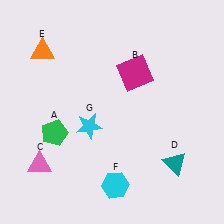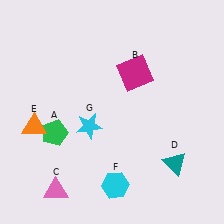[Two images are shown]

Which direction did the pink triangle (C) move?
The pink triangle (C) moved down.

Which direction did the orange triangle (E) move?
The orange triangle (E) moved down.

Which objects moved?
The objects that moved are: the pink triangle (C), the orange triangle (E).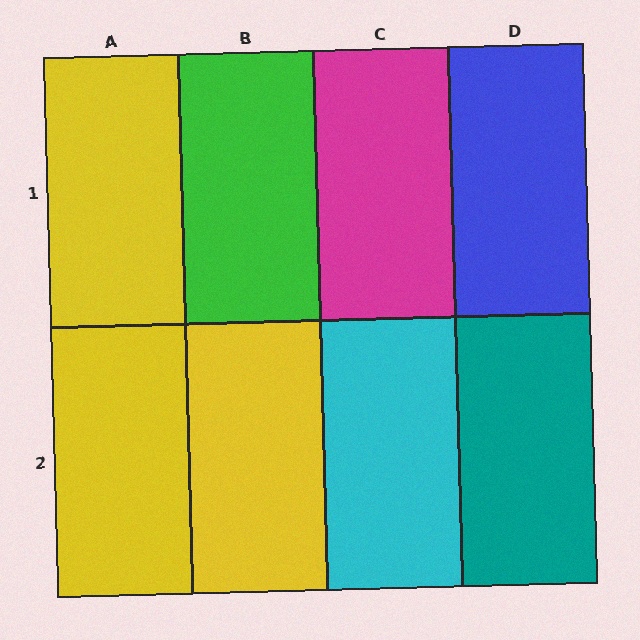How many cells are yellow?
3 cells are yellow.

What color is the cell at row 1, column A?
Yellow.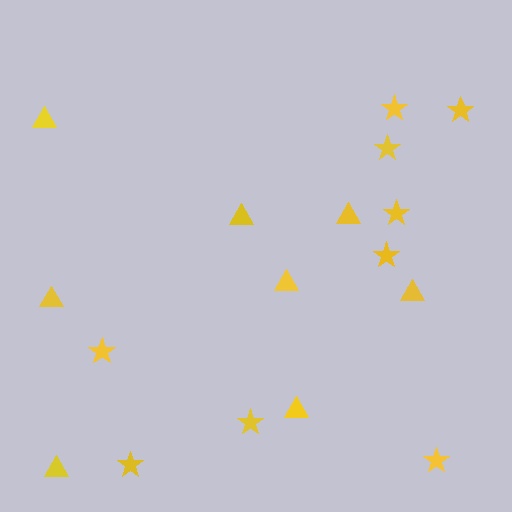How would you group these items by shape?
There are 2 groups: one group of triangles (8) and one group of stars (9).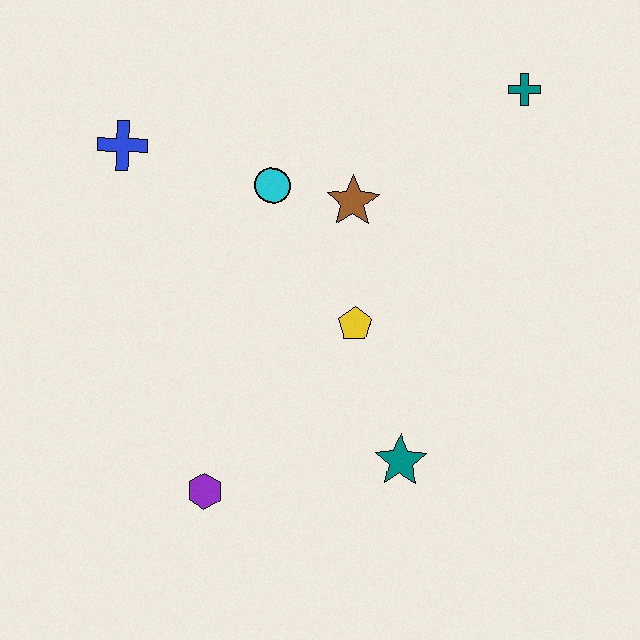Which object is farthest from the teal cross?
The purple hexagon is farthest from the teal cross.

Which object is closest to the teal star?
The yellow pentagon is closest to the teal star.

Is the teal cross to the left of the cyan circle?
No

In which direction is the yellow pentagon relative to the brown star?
The yellow pentagon is below the brown star.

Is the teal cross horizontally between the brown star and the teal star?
No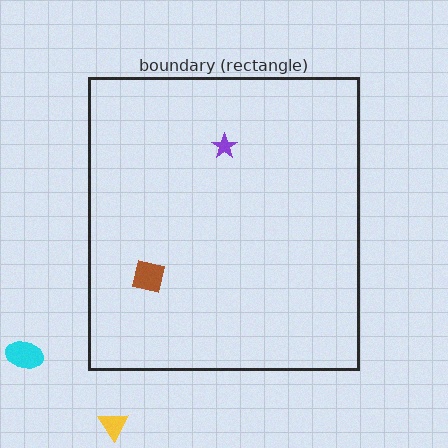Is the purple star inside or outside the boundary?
Inside.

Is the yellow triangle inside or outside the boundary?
Outside.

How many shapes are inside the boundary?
2 inside, 2 outside.